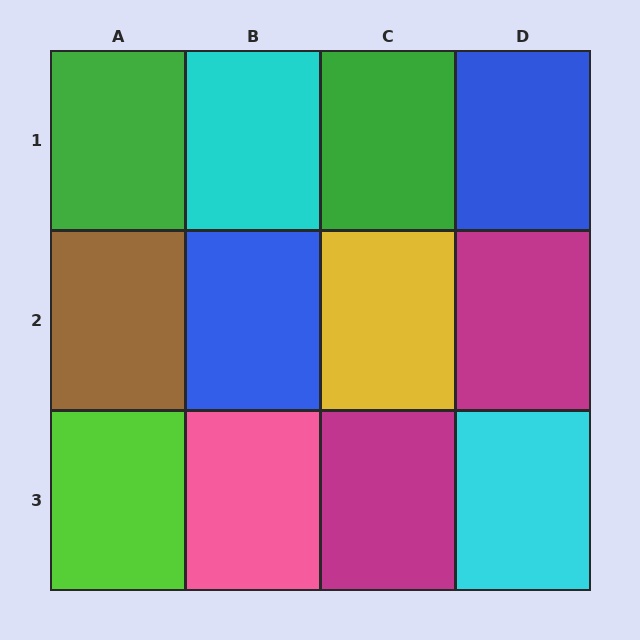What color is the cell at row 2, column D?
Magenta.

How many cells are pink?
1 cell is pink.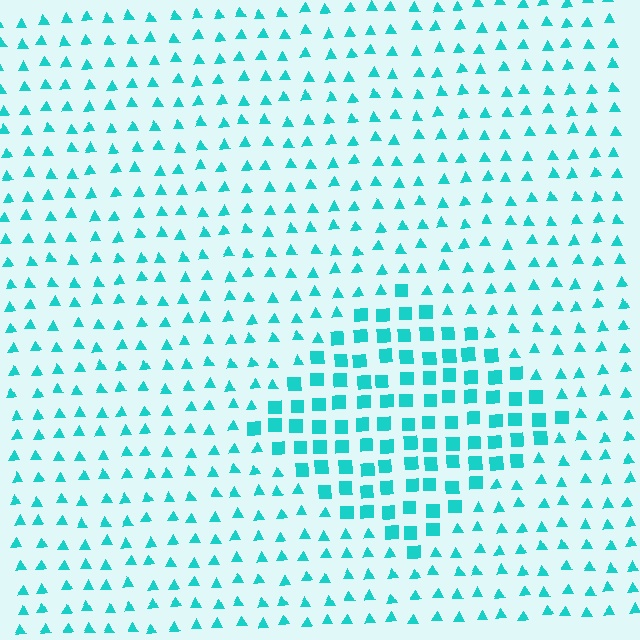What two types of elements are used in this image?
The image uses squares inside the diamond region and triangles outside it.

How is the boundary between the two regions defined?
The boundary is defined by a change in element shape: squares inside vs. triangles outside. All elements share the same color and spacing.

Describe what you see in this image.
The image is filled with small cyan elements arranged in a uniform grid. A diamond-shaped region contains squares, while the surrounding area contains triangles. The boundary is defined purely by the change in element shape.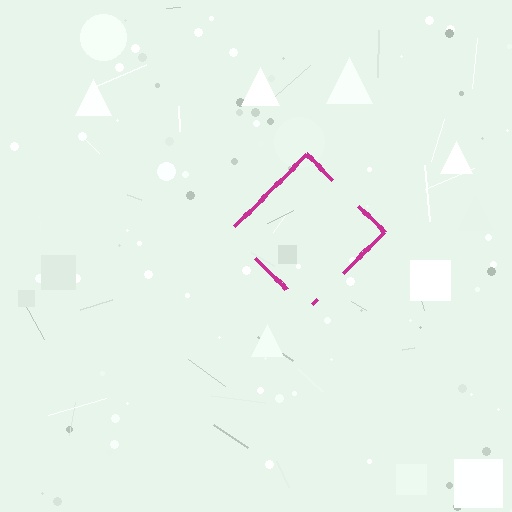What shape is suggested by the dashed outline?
The dashed outline suggests a diamond.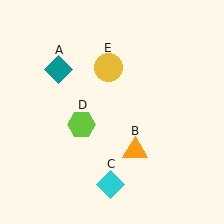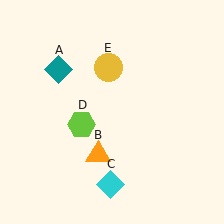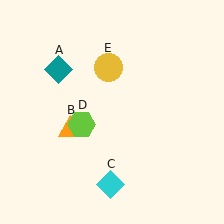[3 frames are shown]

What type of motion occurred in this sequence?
The orange triangle (object B) rotated clockwise around the center of the scene.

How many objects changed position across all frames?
1 object changed position: orange triangle (object B).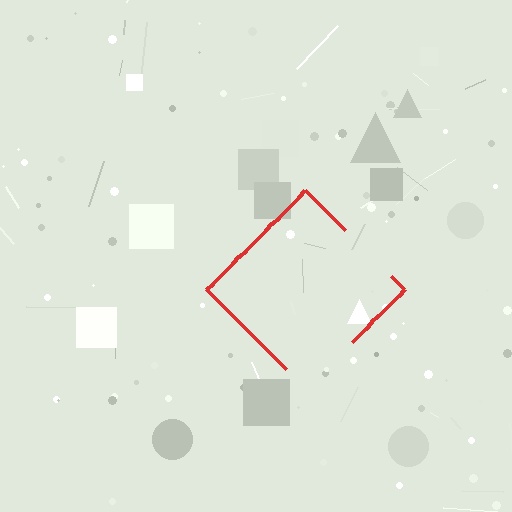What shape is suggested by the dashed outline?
The dashed outline suggests a diamond.